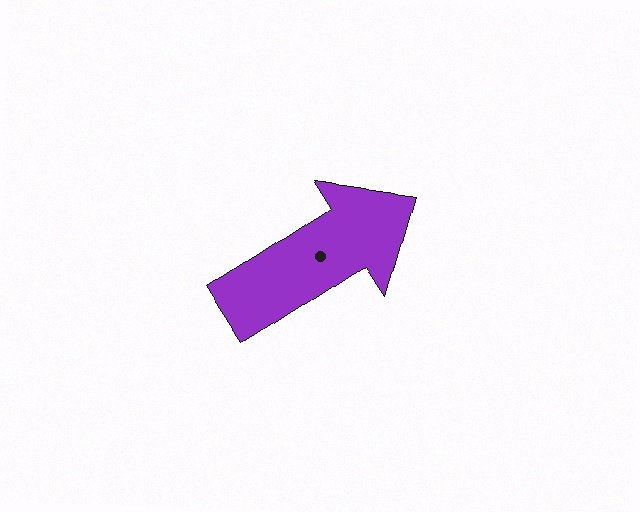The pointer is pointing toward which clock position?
Roughly 2 o'clock.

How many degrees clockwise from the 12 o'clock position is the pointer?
Approximately 57 degrees.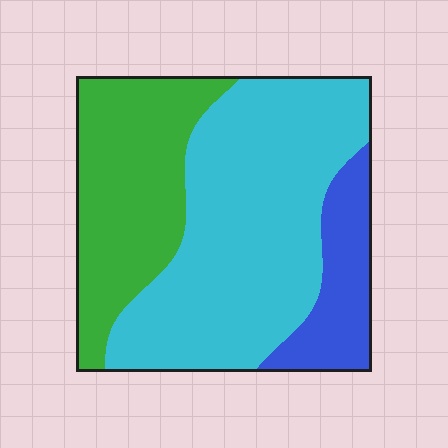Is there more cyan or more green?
Cyan.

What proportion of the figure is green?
Green covers 31% of the figure.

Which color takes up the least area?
Blue, at roughly 15%.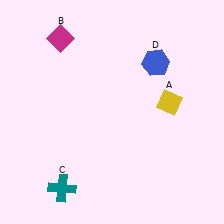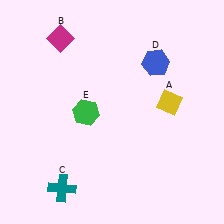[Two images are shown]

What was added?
A green hexagon (E) was added in Image 2.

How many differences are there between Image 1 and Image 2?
There is 1 difference between the two images.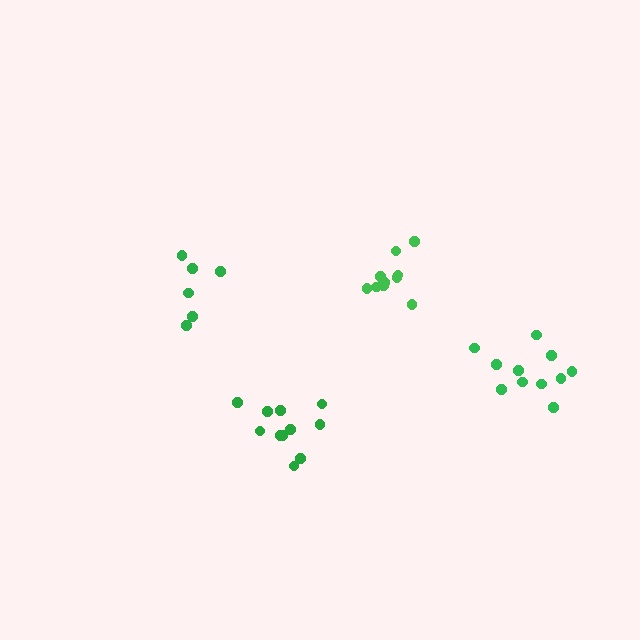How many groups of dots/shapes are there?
There are 4 groups.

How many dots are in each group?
Group 1: 6 dots, Group 2: 10 dots, Group 3: 11 dots, Group 4: 11 dots (38 total).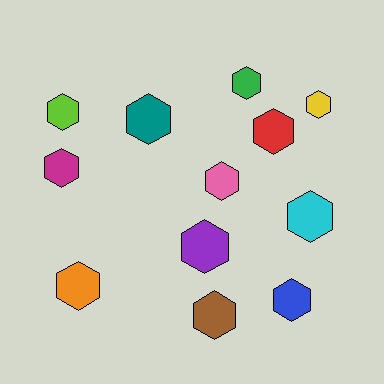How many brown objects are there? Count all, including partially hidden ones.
There is 1 brown object.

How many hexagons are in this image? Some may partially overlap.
There are 12 hexagons.